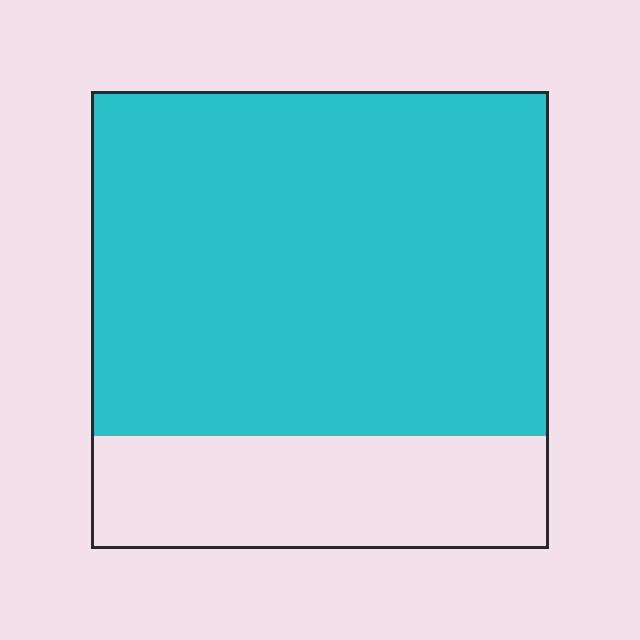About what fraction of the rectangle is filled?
About three quarters (3/4).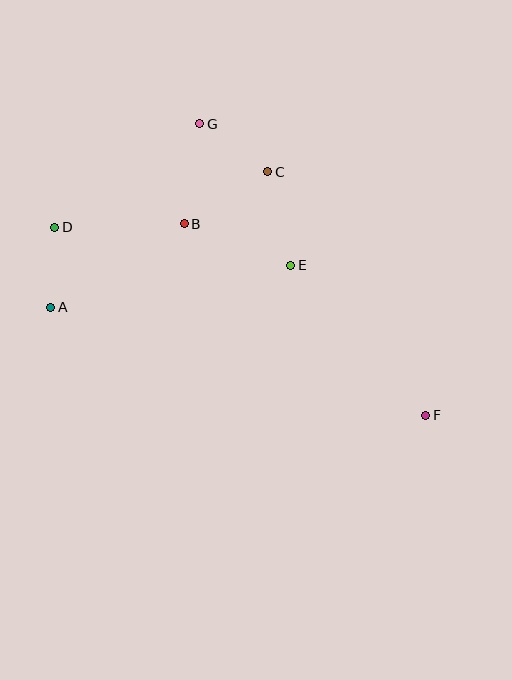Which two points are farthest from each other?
Points D and F are farthest from each other.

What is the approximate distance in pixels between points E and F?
The distance between E and F is approximately 202 pixels.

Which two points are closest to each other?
Points A and D are closest to each other.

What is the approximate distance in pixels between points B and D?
The distance between B and D is approximately 129 pixels.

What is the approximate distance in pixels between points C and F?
The distance between C and F is approximately 290 pixels.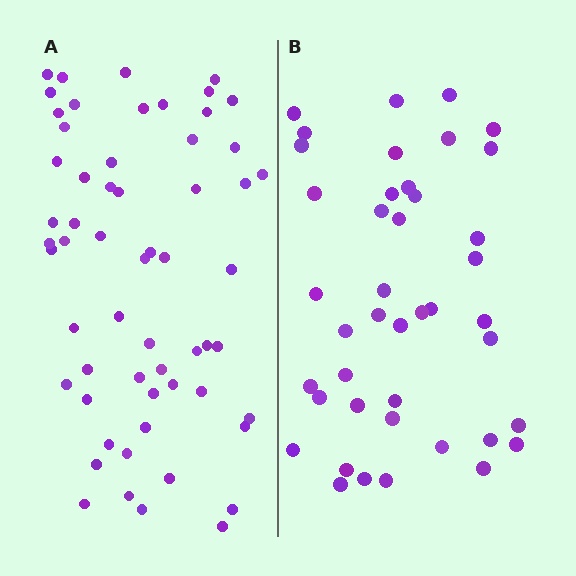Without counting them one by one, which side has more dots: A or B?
Region A (the left region) has more dots.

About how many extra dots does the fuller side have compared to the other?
Region A has approximately 15 more dots than region B.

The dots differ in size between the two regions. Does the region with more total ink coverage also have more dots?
No. Region B has more total ink coverage because its dots are larger, but region A actually contains more individual dots. Total area can be misleading — the number of items is what matters here.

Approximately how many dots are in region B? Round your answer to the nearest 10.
About 40 dots. (The exact count is 42, which rounds to 40.)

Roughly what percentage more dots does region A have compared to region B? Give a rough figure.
About 40% more.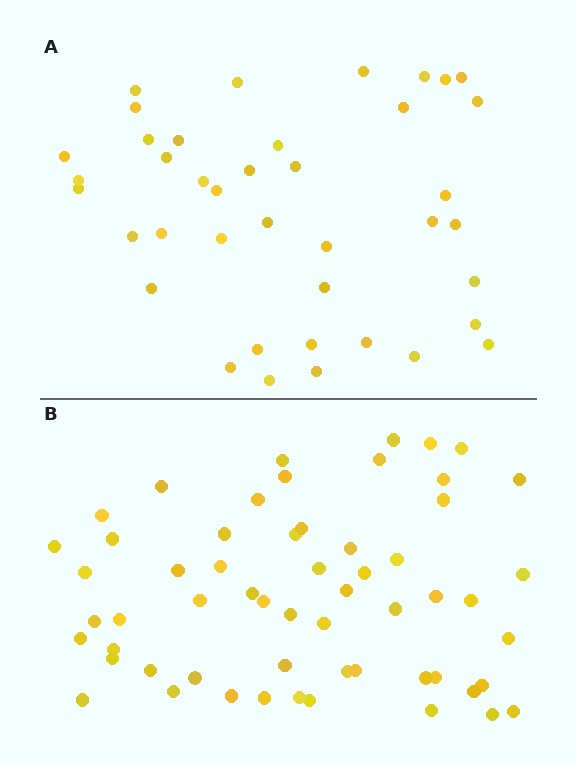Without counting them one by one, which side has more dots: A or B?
Region B (the bottom region) has more dots.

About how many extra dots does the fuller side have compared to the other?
Region B has approximately 20 more dots than region A.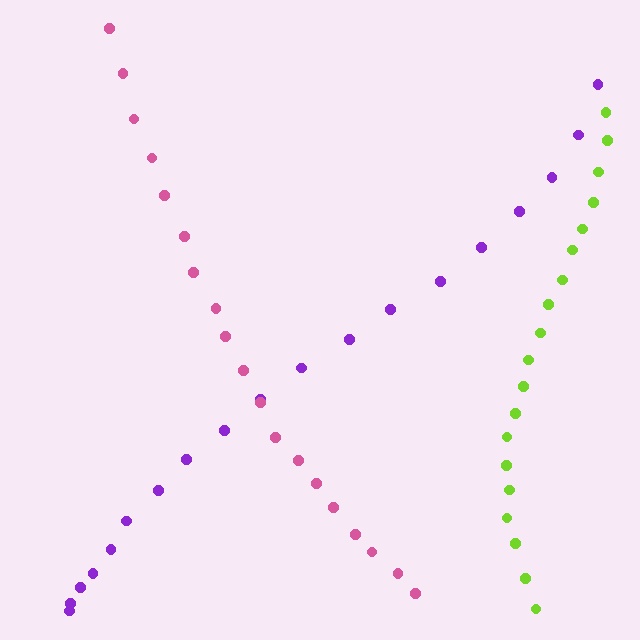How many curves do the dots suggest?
There are 3 distinct paths.